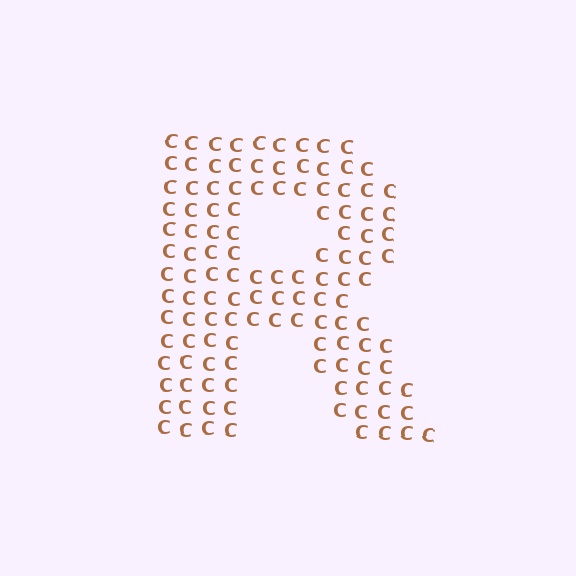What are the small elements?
The small elements are letter C's.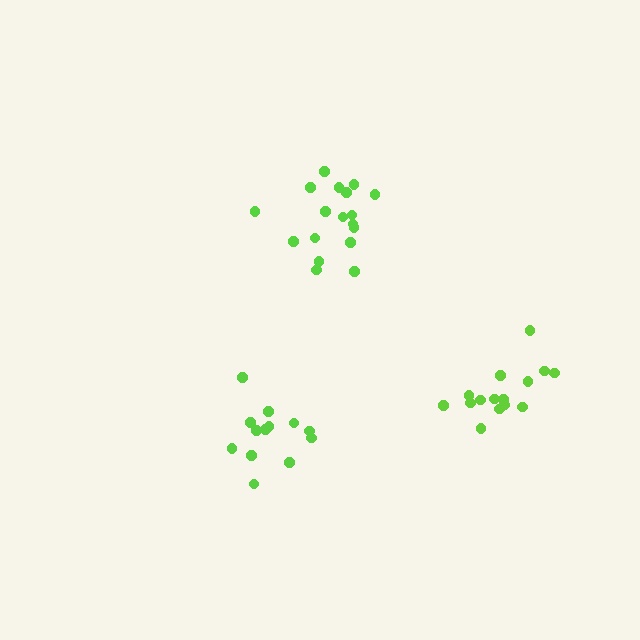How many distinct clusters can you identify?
There are 3 distinct clusters.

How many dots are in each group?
Group 1: 13 dots, Group 2: 18 dots, Group 3: 15 dots (46 total).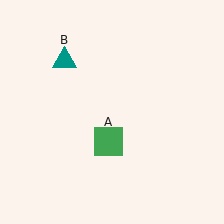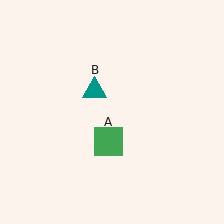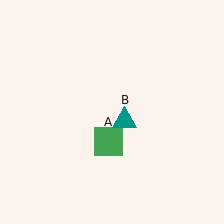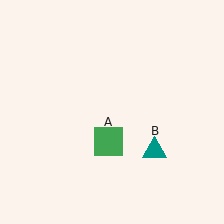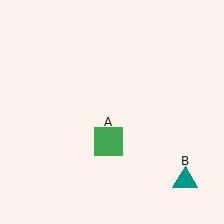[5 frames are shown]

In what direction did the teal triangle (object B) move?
The teal triangle (object B) moved down and to the right.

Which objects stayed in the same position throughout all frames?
Green square (object A) remained stationary.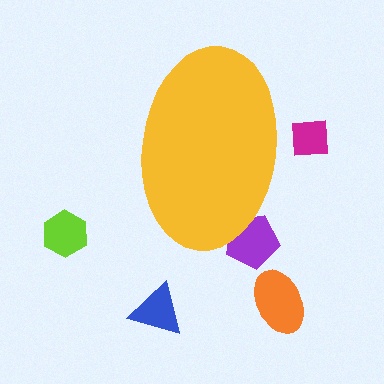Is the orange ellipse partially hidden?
No, the orange ellipse is fully visible.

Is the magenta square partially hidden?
Yes, the magenta square is partially hidden behind the yellow ellipse.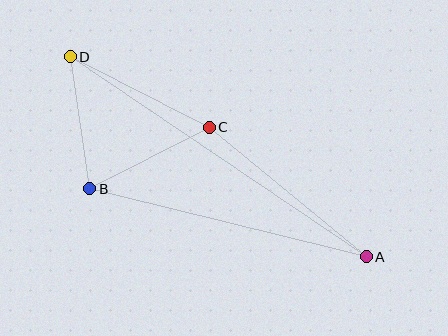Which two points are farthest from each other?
Points A and D are farthest from each other.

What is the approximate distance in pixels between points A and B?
The distance between A and B is approximately 285 pixels.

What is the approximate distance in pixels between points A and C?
The distance between A and C is approximately 203 pixels.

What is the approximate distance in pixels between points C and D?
The distance between C and D is approximately 156 pixels.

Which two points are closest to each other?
Points B and D are closest to each other.